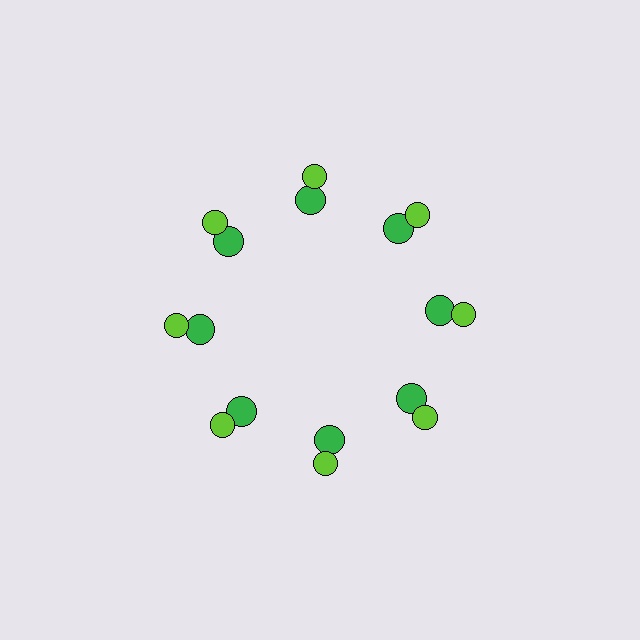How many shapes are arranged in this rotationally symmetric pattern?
There are 16 shapes, arranged in 8 groups of 2.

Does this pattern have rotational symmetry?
Yes, this pattern has 8-fold rotational symmetry. It looks the same after rotating 45 degrees around the center.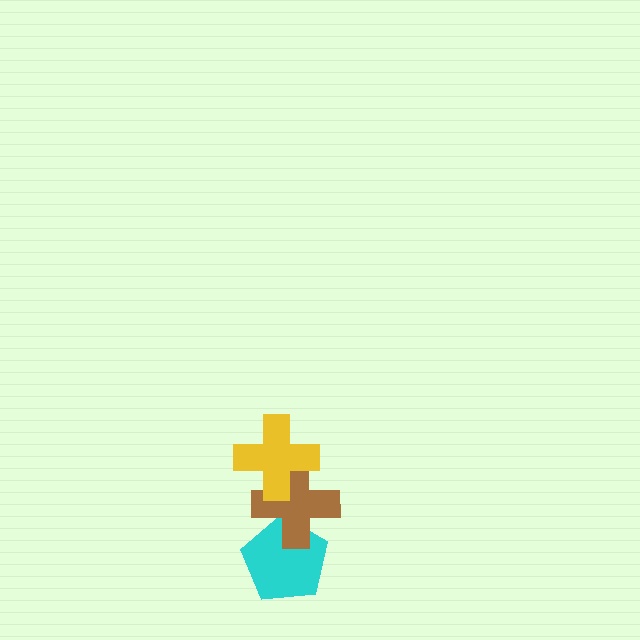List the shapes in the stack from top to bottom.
From top to bottom: the yellow cross, the brown cross, the cyan pentagon.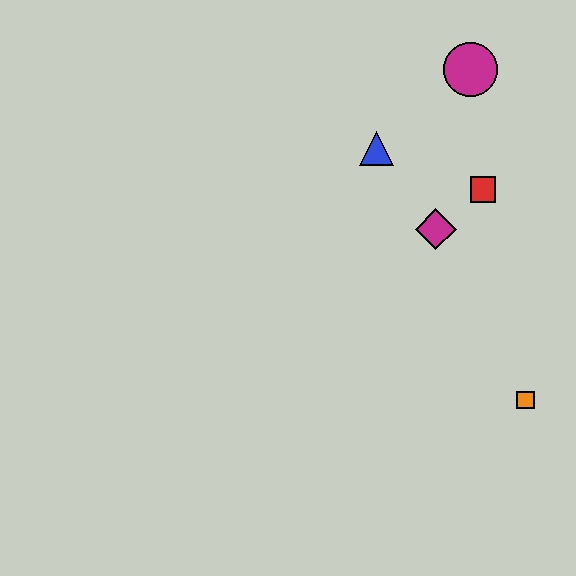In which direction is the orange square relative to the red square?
The orange square is below the red square.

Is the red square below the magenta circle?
Yes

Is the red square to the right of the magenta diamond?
Yes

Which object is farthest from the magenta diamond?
The orange square is farthest from the magenta diamond.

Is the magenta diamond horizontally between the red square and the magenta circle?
No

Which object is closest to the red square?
The magenta diamond is closest to the red square.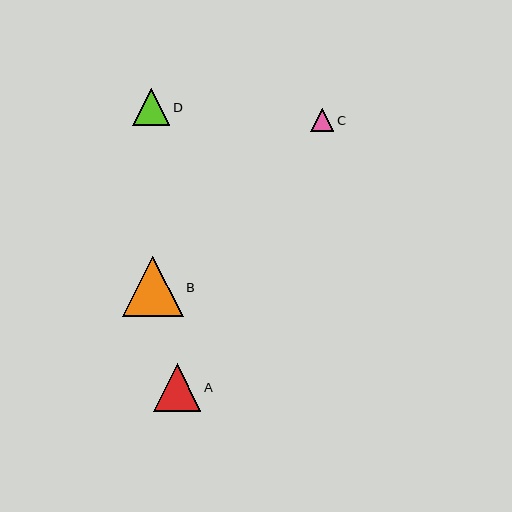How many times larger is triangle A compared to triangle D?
Triangle A is approximately 1.3 times the size of triangle D.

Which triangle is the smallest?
Triangle C is the smallest with a size of approximately 23 pixels.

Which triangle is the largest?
Triangle B is the largest with a size of approximately 60 pixels.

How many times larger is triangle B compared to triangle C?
Triangle B is approximately 2.6 times the size of triangle C.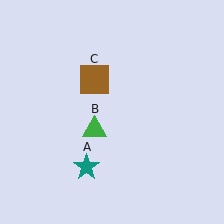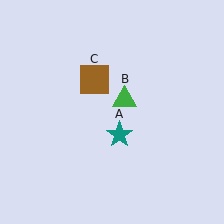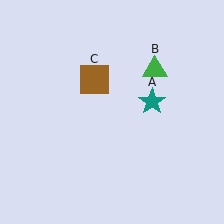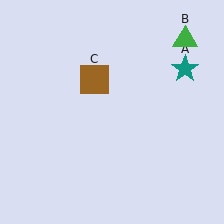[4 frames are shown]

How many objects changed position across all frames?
2 objects changed position: teal star (object A), green triangle (object B).